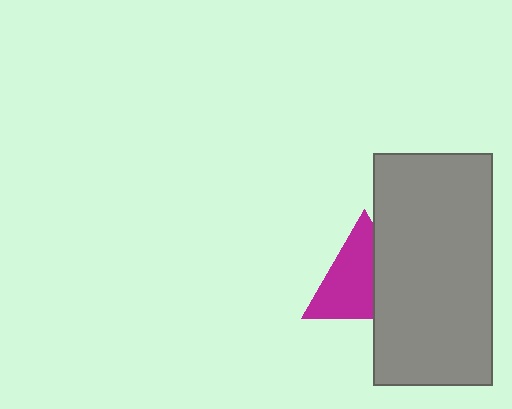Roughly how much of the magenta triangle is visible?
About half of it is visible (roughly 63%).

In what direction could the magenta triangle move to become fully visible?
The magenta triangle could move left. That would shift it out from behind the gray rectangle entirely.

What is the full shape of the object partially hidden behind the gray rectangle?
The partially hidden object is a magenta triangle.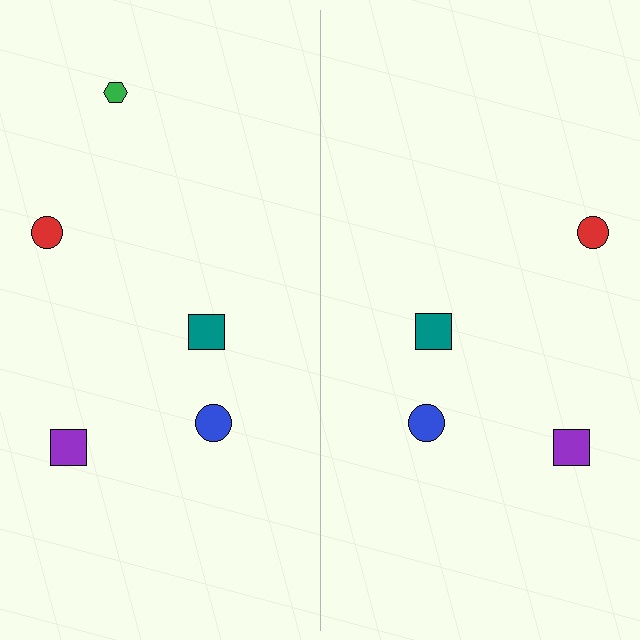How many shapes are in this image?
There are 9 shapes in this image.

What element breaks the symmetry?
A green hexagon is missing from the right side.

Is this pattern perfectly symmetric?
No, the pattern is not perfectly symmetric. A green hexagon is missing from the right side.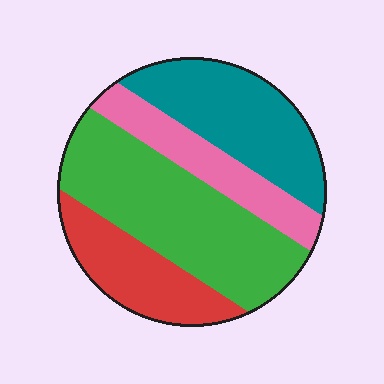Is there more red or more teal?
Teal.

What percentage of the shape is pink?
Pink covers about 15% of the shape.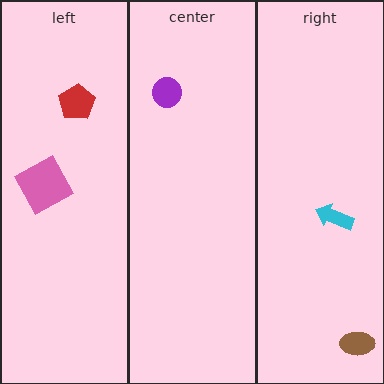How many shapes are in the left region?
2.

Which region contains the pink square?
The left region.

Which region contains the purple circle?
The center region.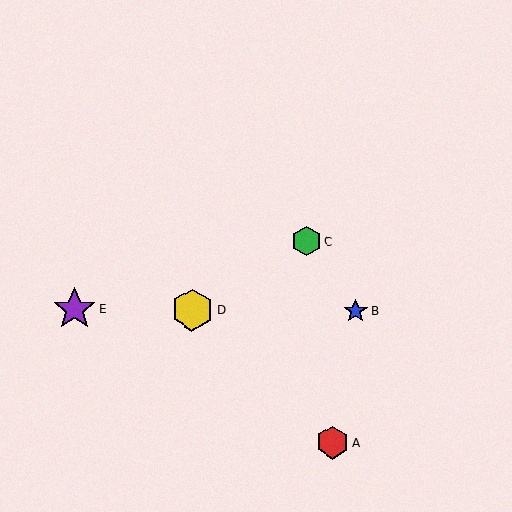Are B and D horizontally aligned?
Yes, both are at y≈311.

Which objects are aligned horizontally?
Objects B, D, E are aligned horizontally.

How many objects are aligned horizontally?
3 objects (B, D, E) are aligned horizontally.